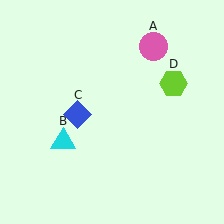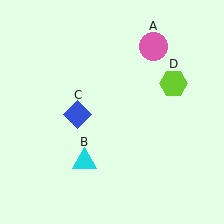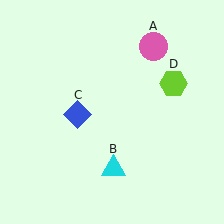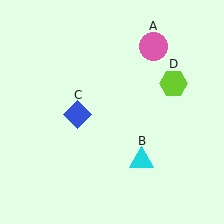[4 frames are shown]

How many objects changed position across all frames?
1 object changed position: cyan triangle (object B).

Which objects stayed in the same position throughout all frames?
Pink circle (object A) and blue diamond (object C) and lime hexagon (object D) remained stationary.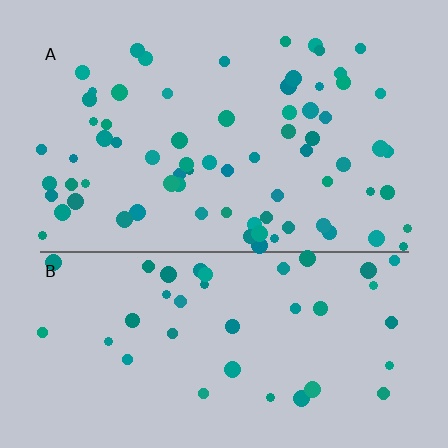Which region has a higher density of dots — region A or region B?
A (the top).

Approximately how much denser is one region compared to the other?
Approximately 1.8× — region A over region B.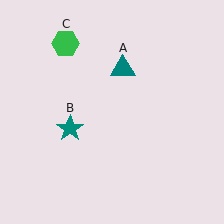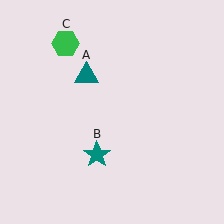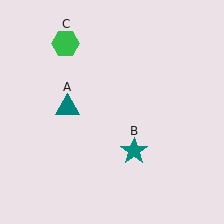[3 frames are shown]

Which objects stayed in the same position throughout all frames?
Green hexagon (object C) remained stationary.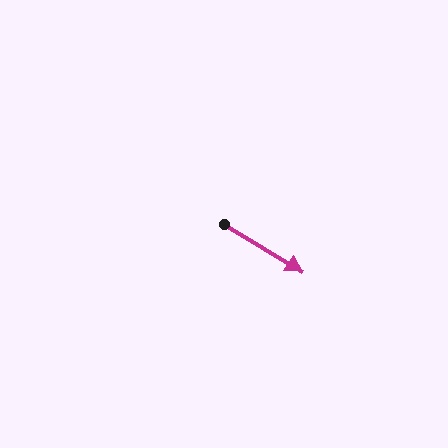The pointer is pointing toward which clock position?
Roughly 4 o'clock.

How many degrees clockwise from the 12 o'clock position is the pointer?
Approximately 121 degrees.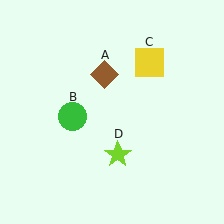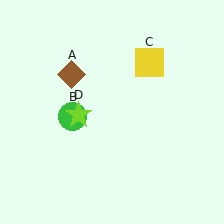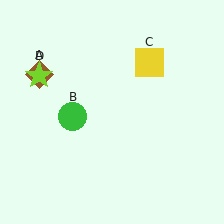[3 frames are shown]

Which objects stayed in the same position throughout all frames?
Green circle (object B) and yellow square (object C) remained stationary.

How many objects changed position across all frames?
2 objects changed position: brown diamond (object A), lime star (object D).